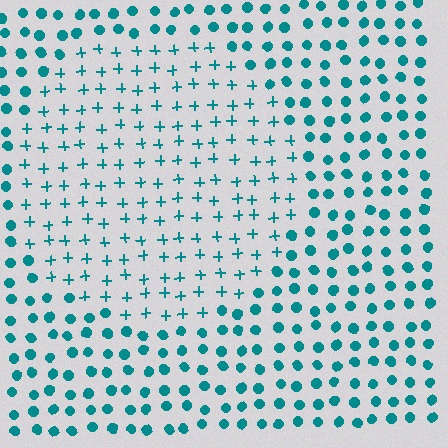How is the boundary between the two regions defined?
The boundary is defined by a change in element shape: plus signs inside vs. circles outside. All elements share the same color and spacing.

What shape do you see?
I see a circle.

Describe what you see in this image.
The image is filled with small teal elements arranged in a uniform grid. A circle-shaped region contains plus signs, while the surrounding area contains circles. The boundary is defined purely by the change in element shape.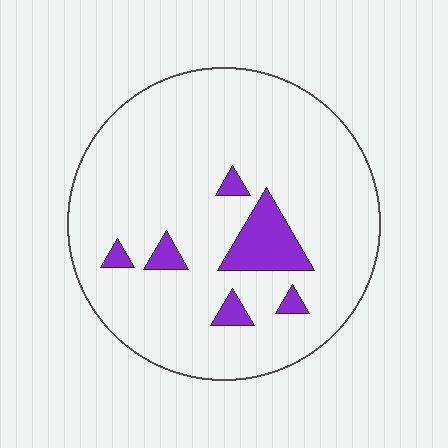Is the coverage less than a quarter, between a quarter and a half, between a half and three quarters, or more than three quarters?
Less than a quarter.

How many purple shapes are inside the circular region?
6.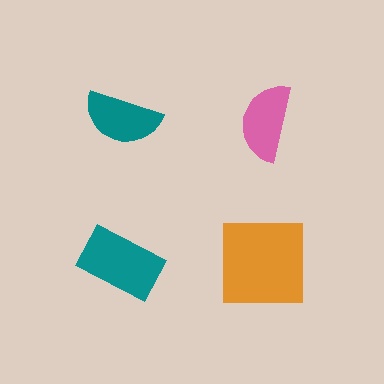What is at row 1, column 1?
A teal semicircle.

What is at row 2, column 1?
A teal rectangle.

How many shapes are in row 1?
2 shapes.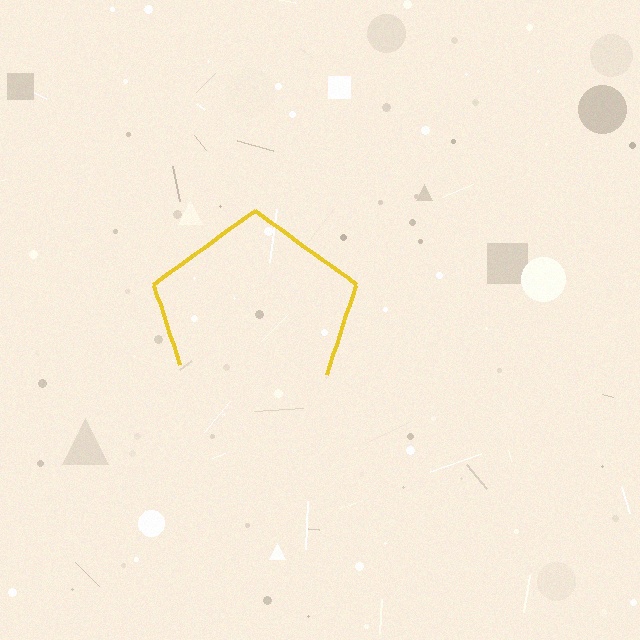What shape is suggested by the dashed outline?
The dashed outline suggests a pentagon.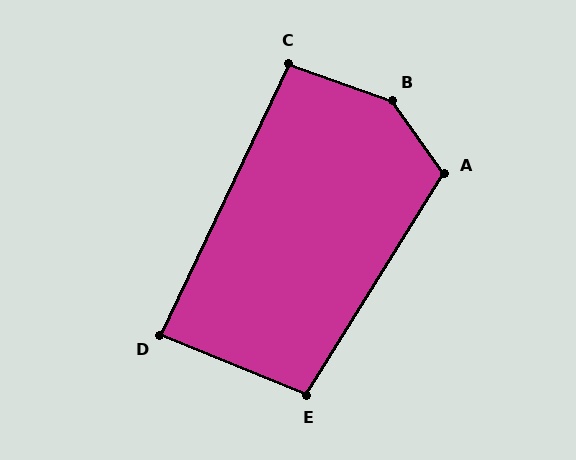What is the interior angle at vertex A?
Approximately 113 degrees (obtuse).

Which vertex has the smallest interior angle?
D, at approximately 87 degrees.